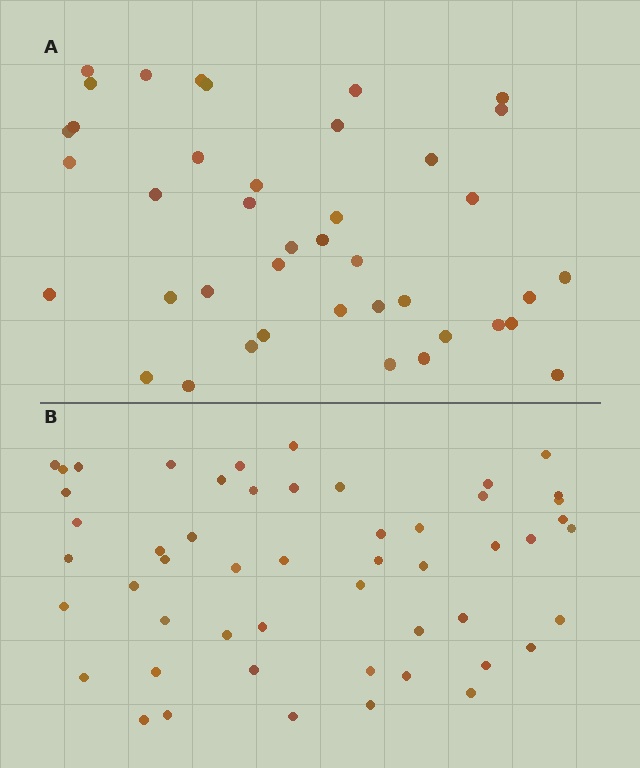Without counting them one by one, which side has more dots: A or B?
Region B (the bottom region) has more dots.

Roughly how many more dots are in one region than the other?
Region B has roughly 12 or so more dots than region A.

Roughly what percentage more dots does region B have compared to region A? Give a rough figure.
About 25% more.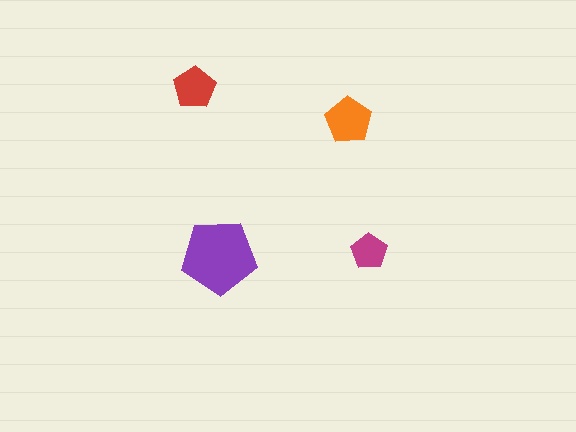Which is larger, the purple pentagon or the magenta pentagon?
The purple one.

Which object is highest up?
The red pentagon is topmost.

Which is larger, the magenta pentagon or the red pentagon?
The red one.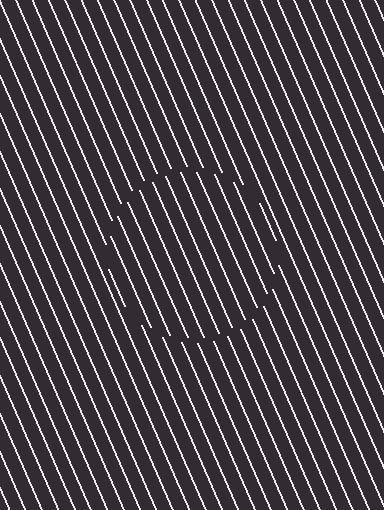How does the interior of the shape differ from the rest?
The interior of the shape contains the same grating, shifted by half a period — the contour is defined by the phase discontinuity where line-ends from the inner and outer gratings abut.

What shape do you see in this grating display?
An illusory circle. The interior of the shape contains the same grating, shifted by half a period — the contour is defined by the phase discontinuity where line-ends from the inner and outer gratings abut.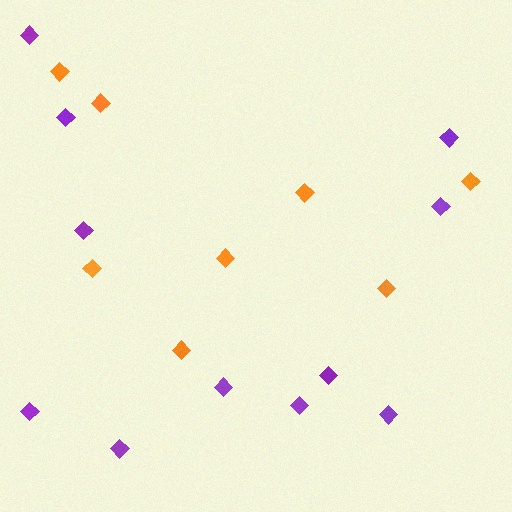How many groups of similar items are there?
There are 2 groups: one group of orange diamonds (8) and one group of purple diamonds (11).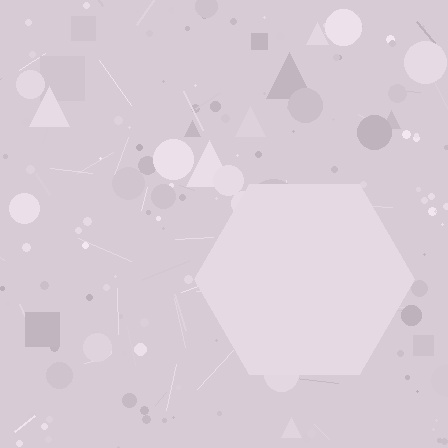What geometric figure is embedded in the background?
A hexagon is embedded in the background.